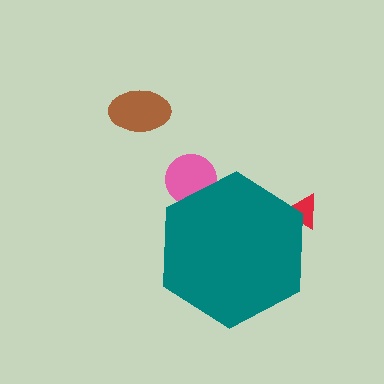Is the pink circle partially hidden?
Yes, the pink circle is partially hidden behind the teal hexagon.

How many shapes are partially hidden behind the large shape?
2 shapes are partially hidden.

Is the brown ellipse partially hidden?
No, the brown ellipse is fully visible.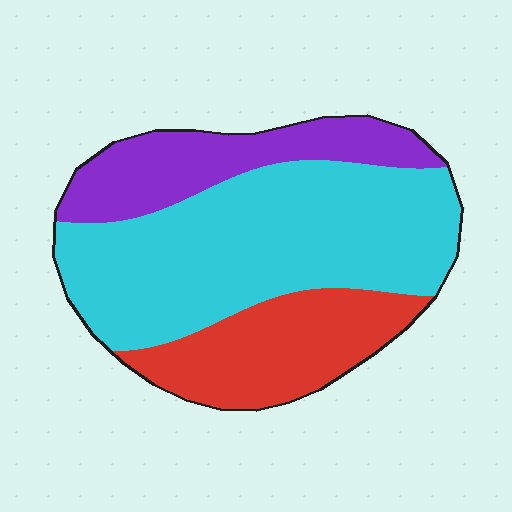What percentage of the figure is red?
Red covers roughly 25% of the figure.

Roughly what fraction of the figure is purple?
Purple covers around 20% of the figure.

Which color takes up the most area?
Cyan, at roughly 55%.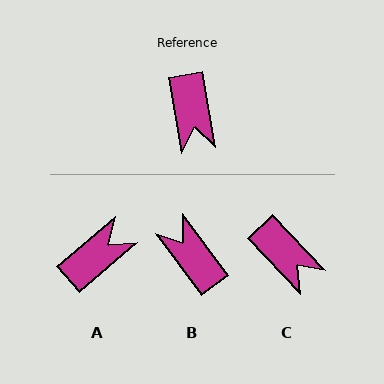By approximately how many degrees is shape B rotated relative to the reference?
Approximately 153 degrees clockwise.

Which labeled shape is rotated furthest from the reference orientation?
B, about 153 degrees away.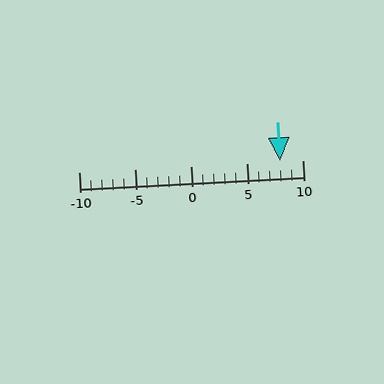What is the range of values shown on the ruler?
The ruler shows values from -10 to 10.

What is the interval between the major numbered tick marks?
The major tick marks are spaced 5 units apart.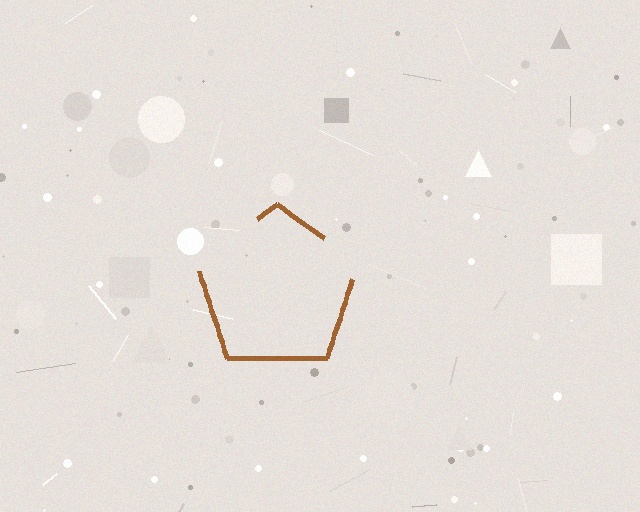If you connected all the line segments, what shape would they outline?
They would outline a pentagon.